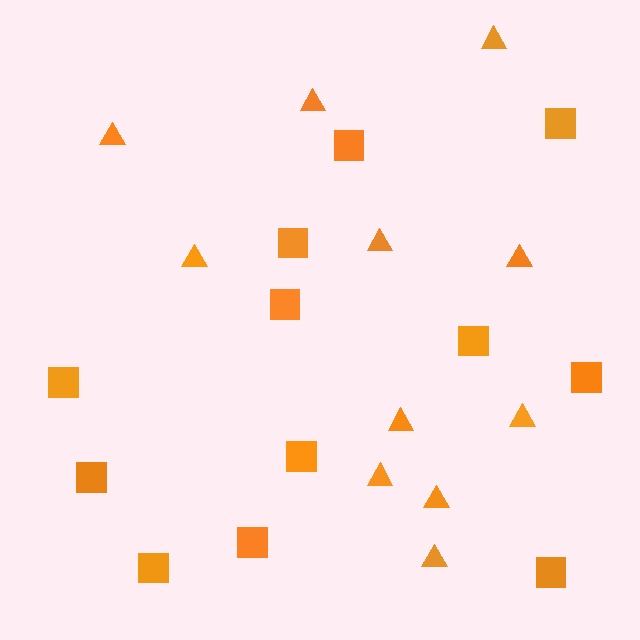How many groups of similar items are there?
There are 2 groups: one group of squares (12) and one group of triangles (11).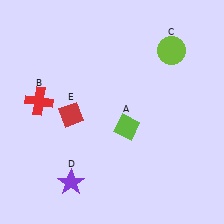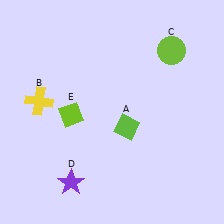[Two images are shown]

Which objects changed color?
B changed from red to yellow. E changed from red to lime.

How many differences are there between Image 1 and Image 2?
There are 2 differences between the two images.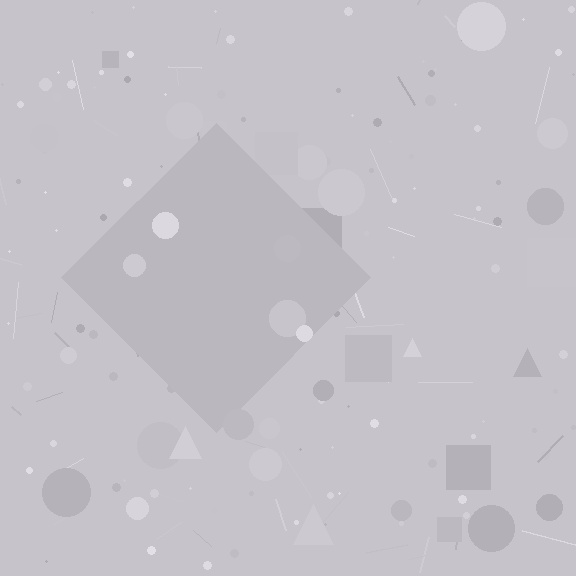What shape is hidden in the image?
A diamond is hidden in the image.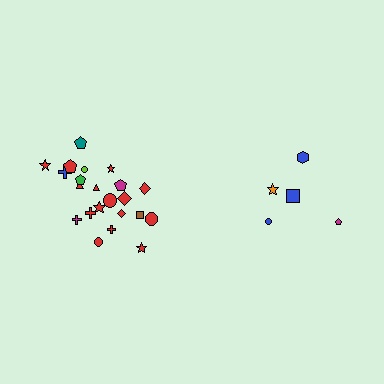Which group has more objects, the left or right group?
The left group.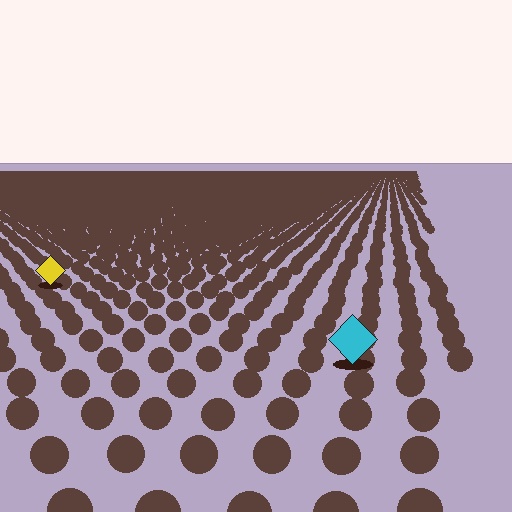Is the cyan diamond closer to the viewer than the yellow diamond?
Yes. The cyan diamond is closer — you can tell from the texture gradient: the ground texture is coarser near it.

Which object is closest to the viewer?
The cyan diamond is closest. The texture marks near it are larger and more spread out.